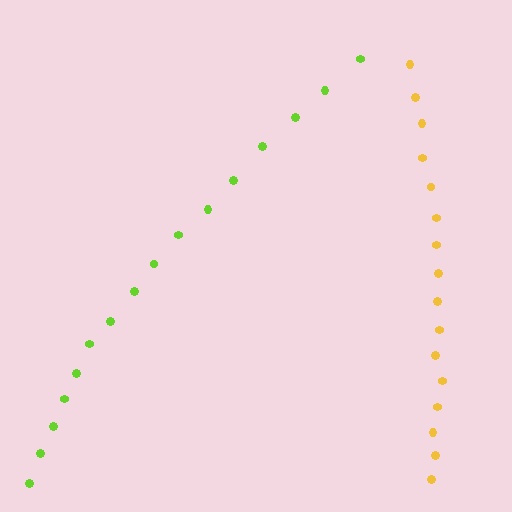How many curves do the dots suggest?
There are 2 distinct paths.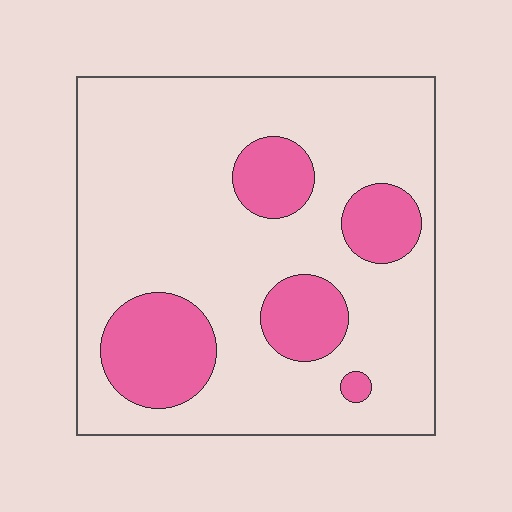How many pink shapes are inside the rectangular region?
5.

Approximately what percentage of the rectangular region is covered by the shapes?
Approximately 20%.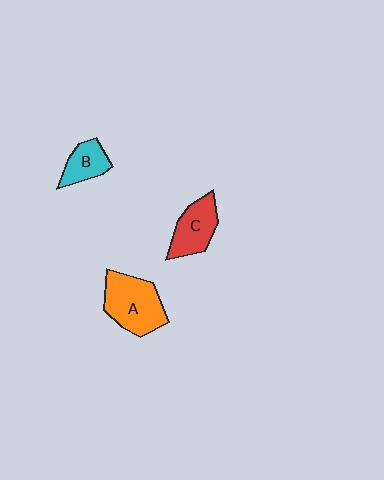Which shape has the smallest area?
Shape B (cyan).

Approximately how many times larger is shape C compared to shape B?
Approximately 1.3 times.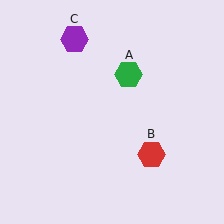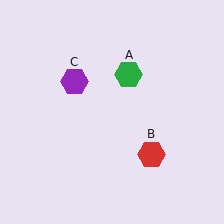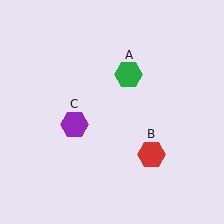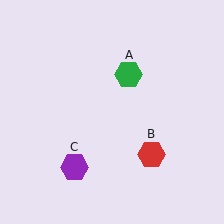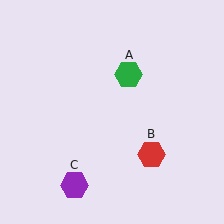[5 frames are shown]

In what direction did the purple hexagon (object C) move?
The purple hexagon (object C) moved down.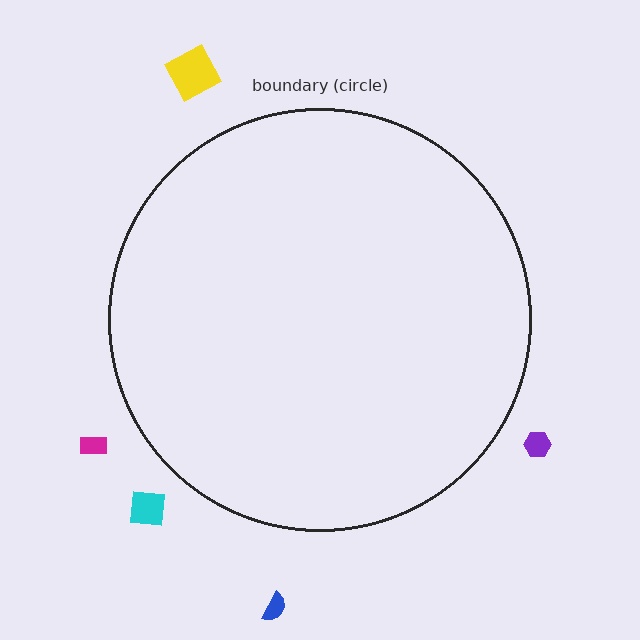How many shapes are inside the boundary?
0 inside, 5 outside.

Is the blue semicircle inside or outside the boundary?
Outside.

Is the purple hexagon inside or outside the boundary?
Outside.